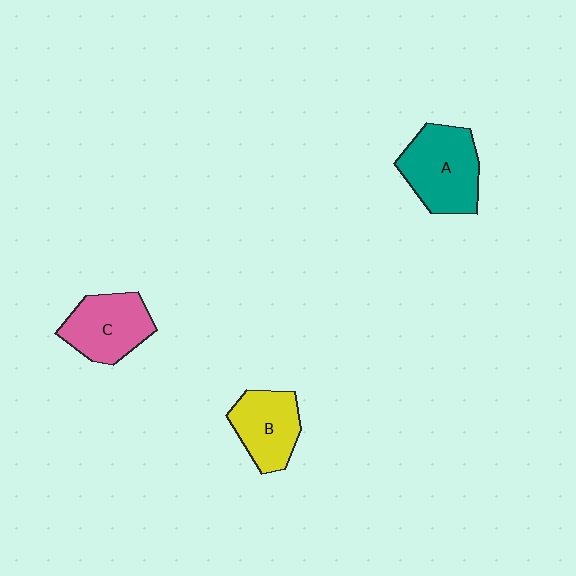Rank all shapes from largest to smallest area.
From largest to smallest: A (teal), C (pink), B (yellow).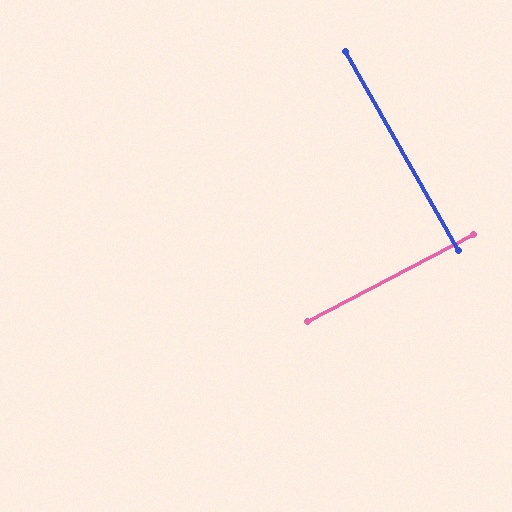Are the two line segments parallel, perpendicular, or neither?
Perpendicular — they meet at approximately 88°.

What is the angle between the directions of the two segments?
Approximately 88 degrees.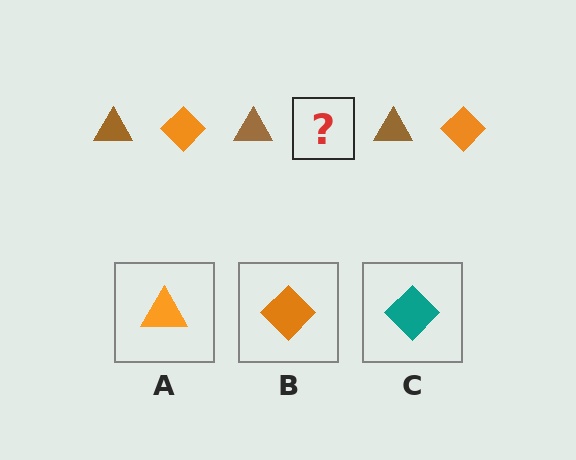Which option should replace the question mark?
Option B.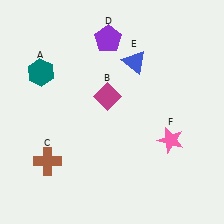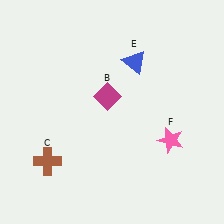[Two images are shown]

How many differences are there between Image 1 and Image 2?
There are 2 differences between the two images.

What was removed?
The teal hexagon (A), the purple pentagon (D) were removed in Image 2.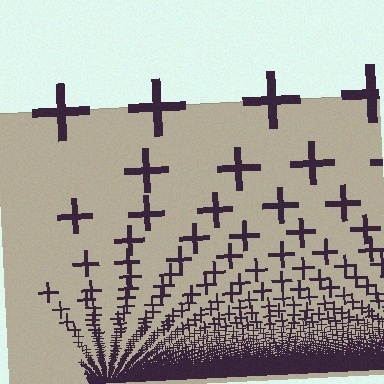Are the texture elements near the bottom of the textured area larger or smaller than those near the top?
Smaller. The gradient is inverted — elements near the bottom are smaller and denser.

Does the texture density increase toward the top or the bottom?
Density increases toward the bottom.